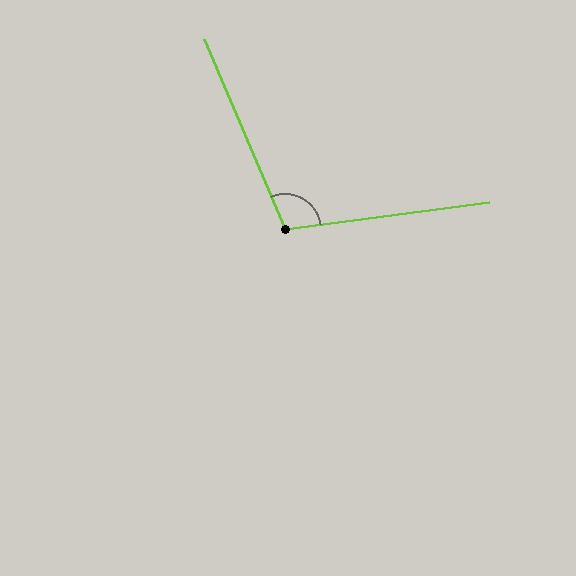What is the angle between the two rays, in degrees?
Approximately 105 degrees.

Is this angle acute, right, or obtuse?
It is obtuse.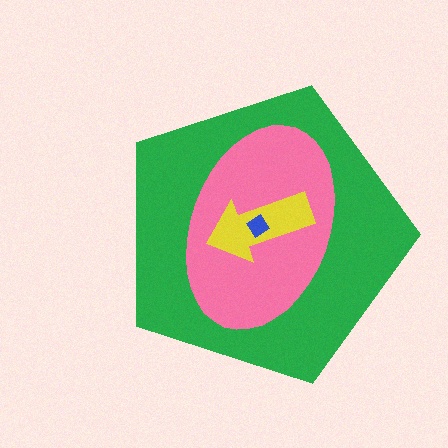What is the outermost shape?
The green pentagon.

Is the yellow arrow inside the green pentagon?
Yes.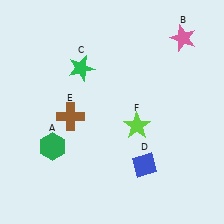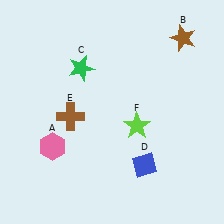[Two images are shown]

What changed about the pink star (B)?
In Image 1, B is pink. In Image 2, it changed to brown.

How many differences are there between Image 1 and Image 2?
There are 2 differences between the two images.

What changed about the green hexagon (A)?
In Image 1, A is green. In Image 2, it changed to pink.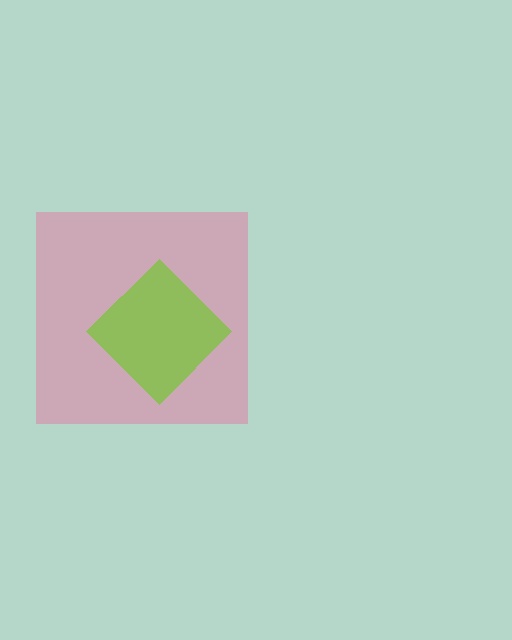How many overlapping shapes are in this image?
There are 2 overlapping shapes in the image.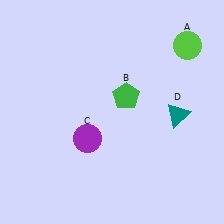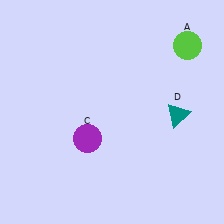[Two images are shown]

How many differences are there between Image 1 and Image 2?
There is 1 difference between the two images.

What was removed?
The green pentagon (B) was removed in Image 2.